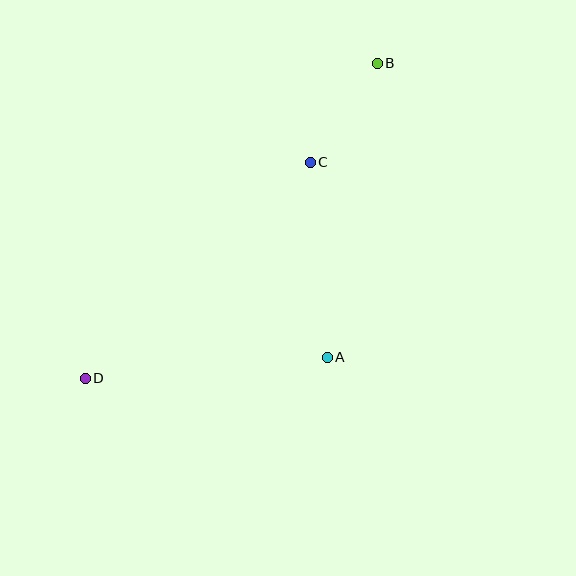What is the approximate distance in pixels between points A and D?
The distance between A and D is approximately 243 pixels.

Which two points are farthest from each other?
Points B and D are farthest from each other.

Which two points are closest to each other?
Points B and C are closest to each other.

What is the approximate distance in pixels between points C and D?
The distance between C and D is approximately 312 pixels.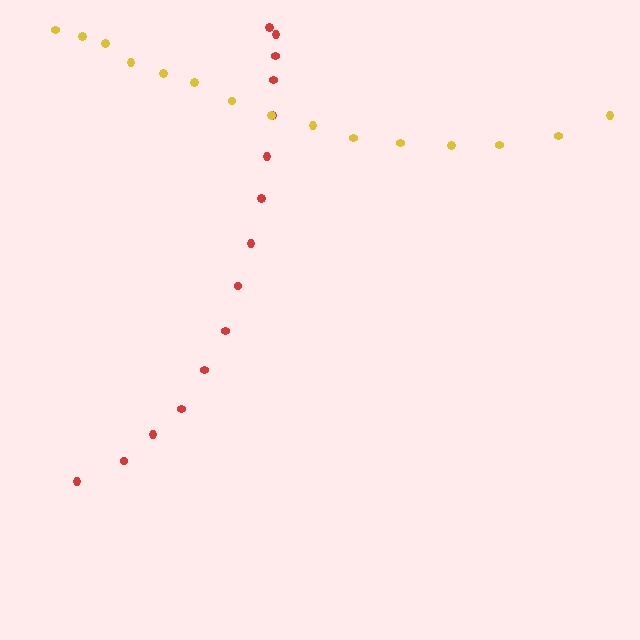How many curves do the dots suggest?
There are 2 distinct paths.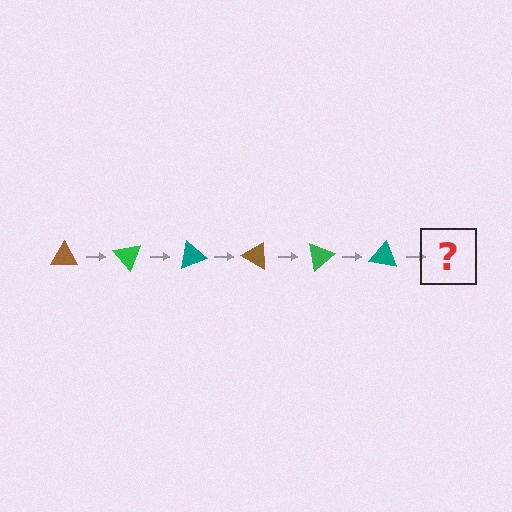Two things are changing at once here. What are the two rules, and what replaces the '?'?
The two rules are that it rotates 50 degrees each step and the color cycles through brown, green, and teal. The '?' should be a brown triangle, rotated 300 degrees from the start.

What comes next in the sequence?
The next element should be a brown triangle, rotated 300 degrees from the start.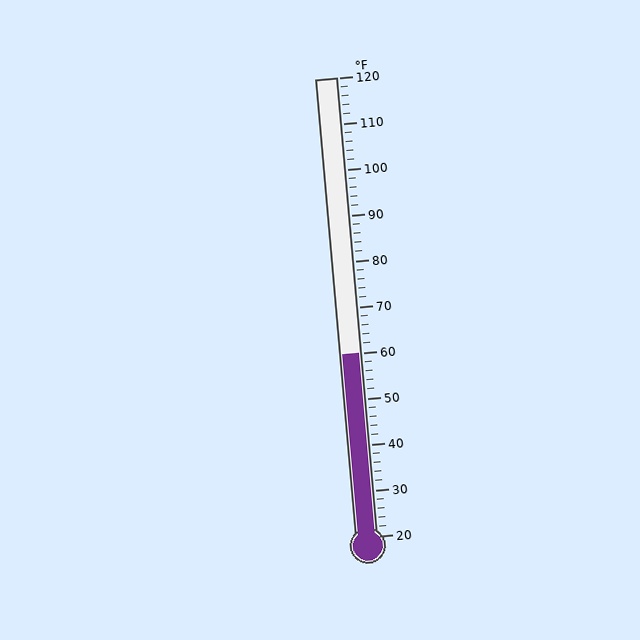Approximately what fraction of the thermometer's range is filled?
The thermometer is filled to approximately 40% of its range.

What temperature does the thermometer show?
The thermometer shows approximately 60°F.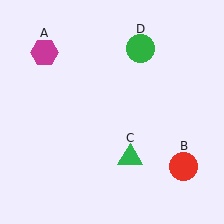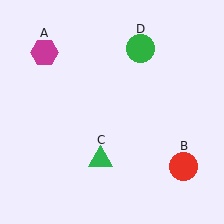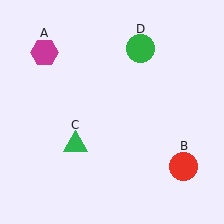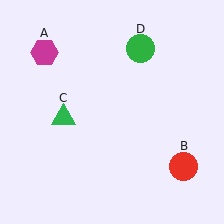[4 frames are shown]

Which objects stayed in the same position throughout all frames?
Magenta hexagon (object A) and red circle (object B) and green circle (object D) remained stationary.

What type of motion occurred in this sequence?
The green triangle (object C) rotated clockwise around the center of the scene.